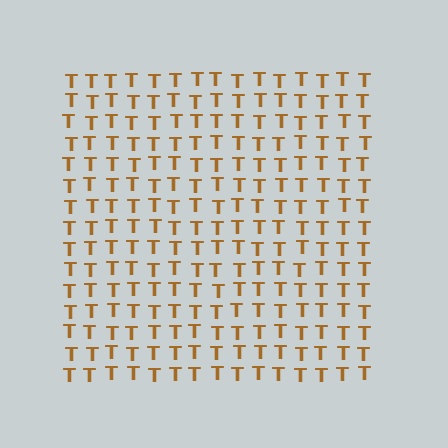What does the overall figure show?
The overall figure shows a square.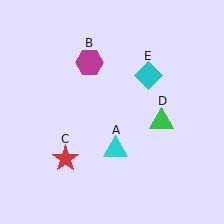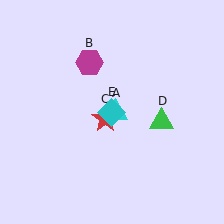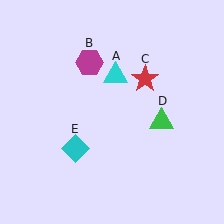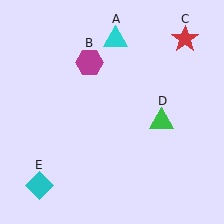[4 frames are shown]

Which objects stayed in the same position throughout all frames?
Magenta hexagon (object B) and green triangle (object D) remained stationary.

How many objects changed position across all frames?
3 objects changed position: cyan triangle (object A), red star (object C), cyan diamond (object E).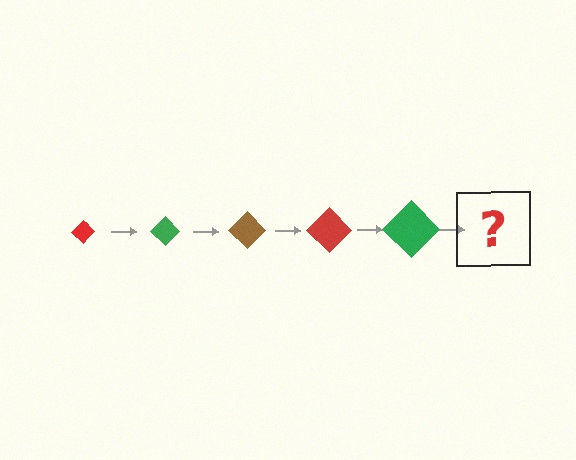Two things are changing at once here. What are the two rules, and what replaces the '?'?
The two rules are that the diamond grows larger each step and the color cycles through red, green, and brown. The '?' should be a brown diamond, larger than the previous one.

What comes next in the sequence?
The next element should be a brown diamond, larger than the previous one.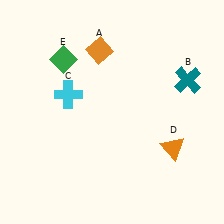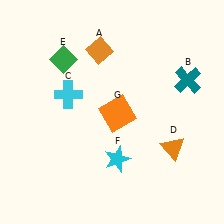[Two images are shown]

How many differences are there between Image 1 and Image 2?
There are 2 differences between the two images.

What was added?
A cyan star (F), an orange square (G) were added in Image 2.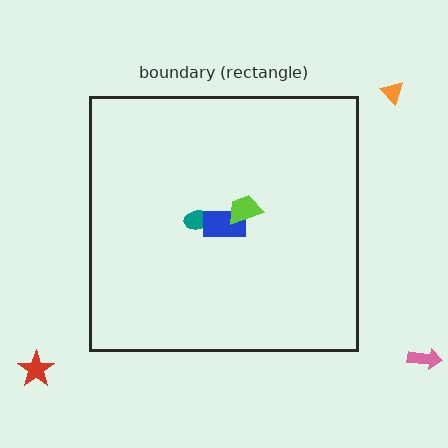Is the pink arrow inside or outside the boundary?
Outside.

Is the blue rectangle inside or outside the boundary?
Inside.